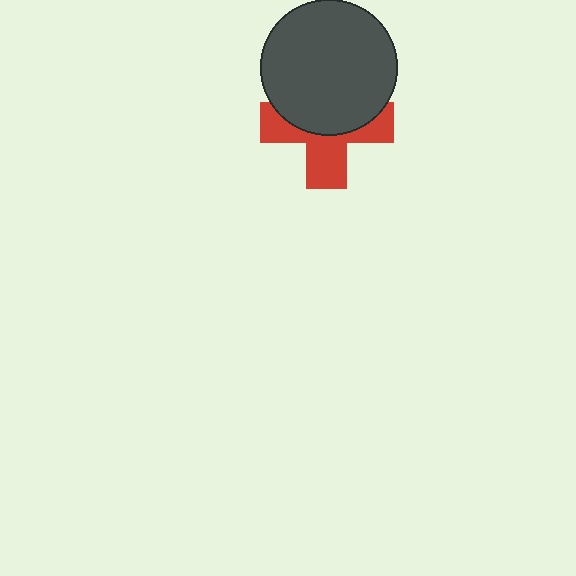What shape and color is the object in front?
The object in front is a dark gray circle.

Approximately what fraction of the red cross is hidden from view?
Roughly 51% of the red cross is hidden behind the dark gray circle.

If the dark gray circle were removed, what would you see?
You would see the complete red cross.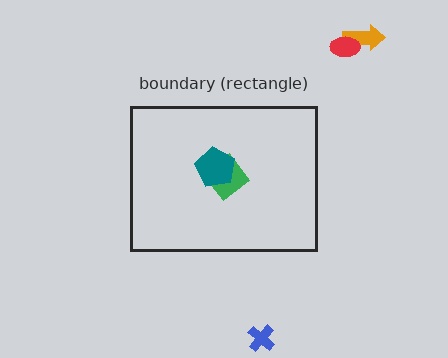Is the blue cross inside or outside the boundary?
Outside.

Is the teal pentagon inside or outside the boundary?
Inside.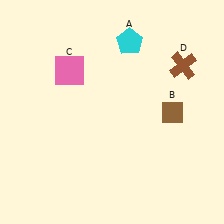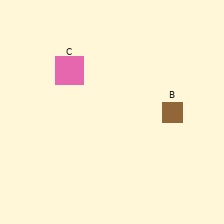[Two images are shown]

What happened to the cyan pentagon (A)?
The cyan pentagon (A) was removed in Image 2. It was in the top-right area of Image 1.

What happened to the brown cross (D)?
The brown cross (D) was removed in Image 2. It was in the top-right area of Image 1.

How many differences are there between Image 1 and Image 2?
There are 2 differences between the two images.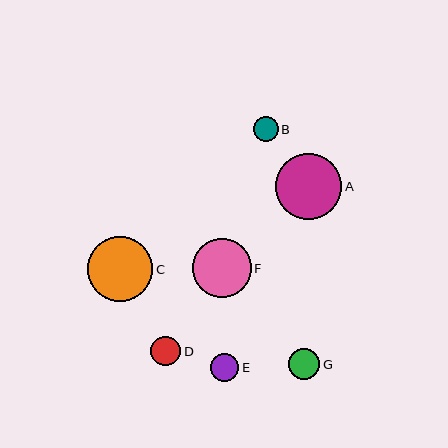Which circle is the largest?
Circle A is the largest with a size of approximately 66 pixels.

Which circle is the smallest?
Circle B is the smallest with a size of approximately 25 pixels.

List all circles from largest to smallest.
From largest to smallest: A, C, F, G, D, E, B.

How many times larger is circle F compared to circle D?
Circle F is approximately 2.0 times the size of circle D.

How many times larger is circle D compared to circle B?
Circle D is approximately 1.2 times the size of circle B.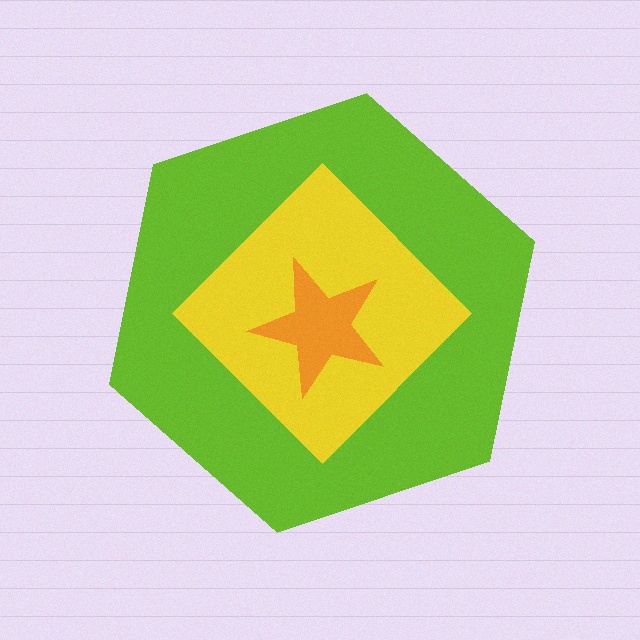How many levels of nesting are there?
3.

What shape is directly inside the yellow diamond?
The orange star.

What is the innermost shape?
The orange star.